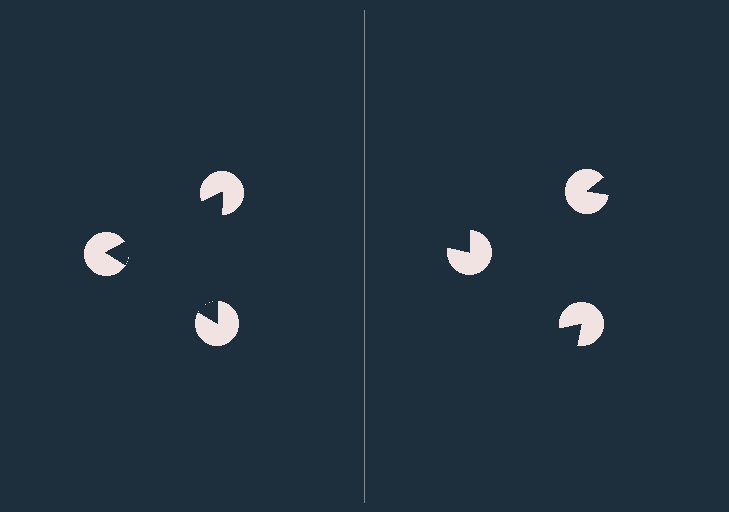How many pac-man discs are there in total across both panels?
6 — 3 on each side.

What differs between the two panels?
The pac-man discs are positioned identically on both sides; only the wedge orientations differ. On the left they align to a triangle; on the right they are misaligned.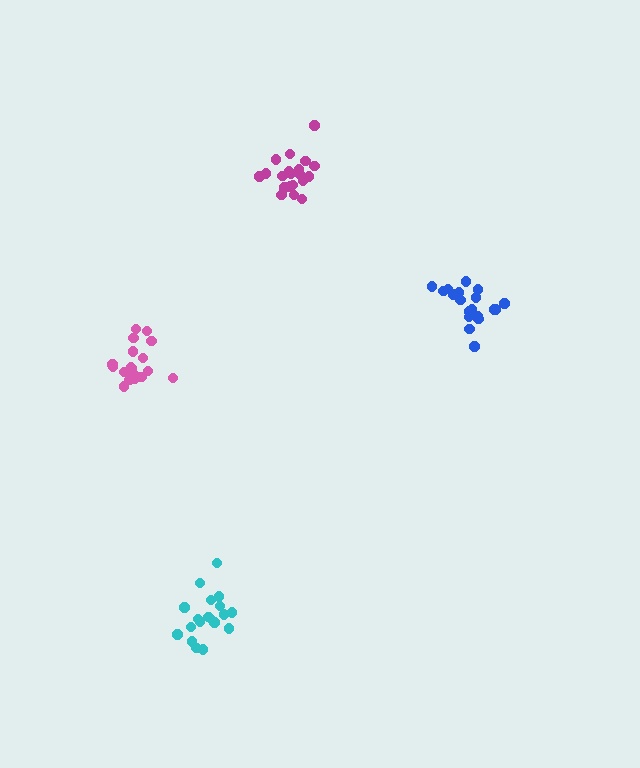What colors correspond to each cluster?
The clusters are colored: blue, cyan, pink, magenta.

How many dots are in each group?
Group 1: 19 dots, Group 2: 19 dots, Group 3: 19 dots, Group 4: 20 dots (77 total).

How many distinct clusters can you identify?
There are 4 distinct clusters.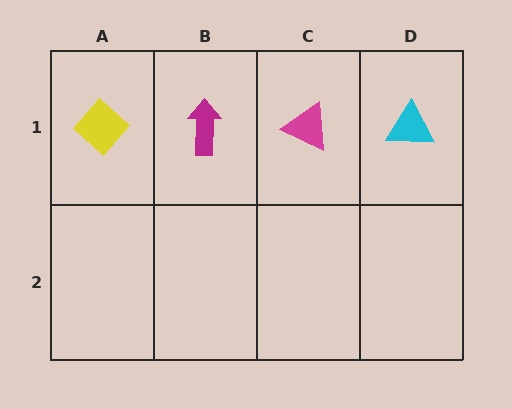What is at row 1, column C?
A magenta triangle.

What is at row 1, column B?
A magenta arrow.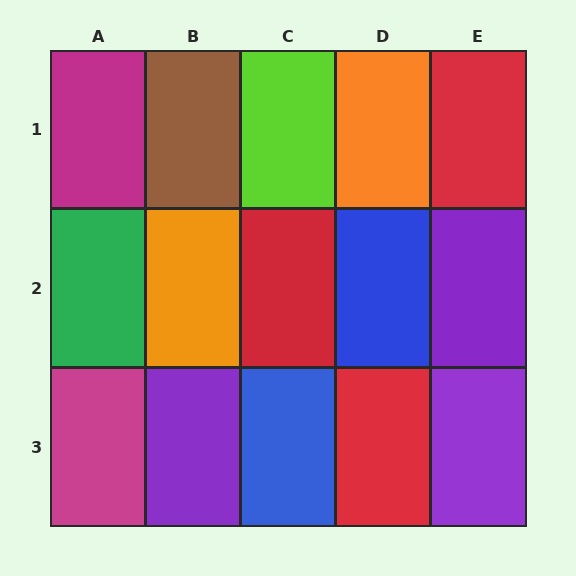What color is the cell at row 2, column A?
Green.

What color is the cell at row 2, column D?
Blue.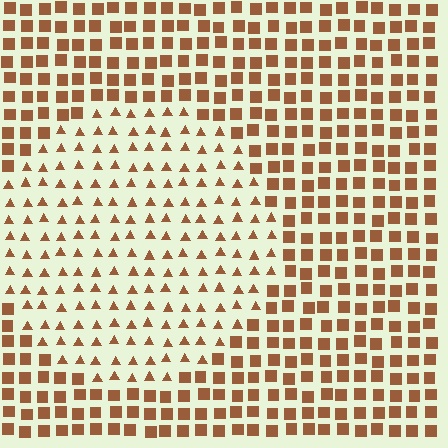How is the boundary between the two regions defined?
The boundary is defined by a change in element shape: triangles inside vs. squares outside. All elements share the same color and spacing.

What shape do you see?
I see a circle.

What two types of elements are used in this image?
The image uses triangles inside the circle region and squares outside it.